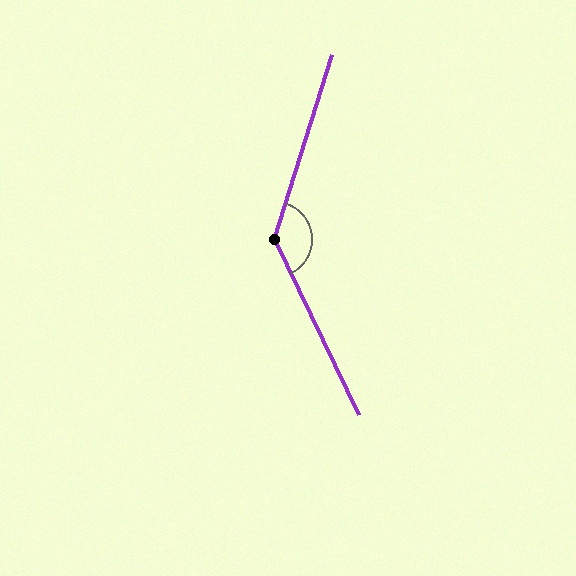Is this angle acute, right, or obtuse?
It is obtuse.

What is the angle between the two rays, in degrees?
Approximately 137 degrees.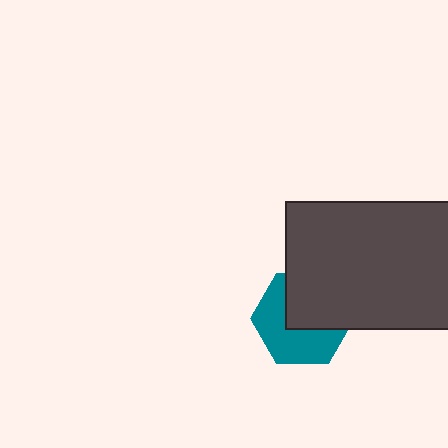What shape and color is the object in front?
The object in front is a dark gray rectangle.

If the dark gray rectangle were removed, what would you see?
You would see the complete teal hexagon.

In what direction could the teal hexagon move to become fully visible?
The teal hexagon could move toward the lower-left. That would shift it out from behind the dark gray rectangle entirely.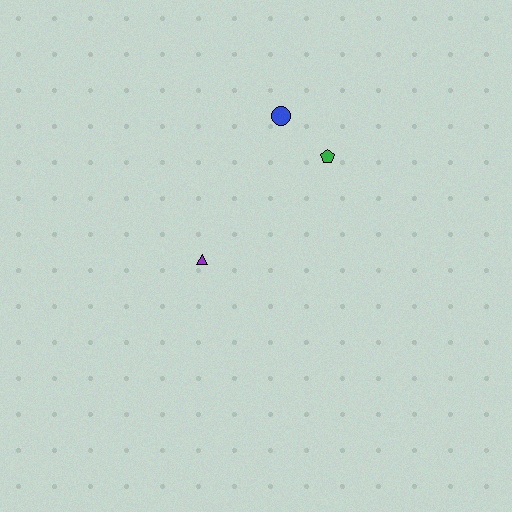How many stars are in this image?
There are no stars.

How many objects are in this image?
There are 3 objects.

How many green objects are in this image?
There is 1 green object.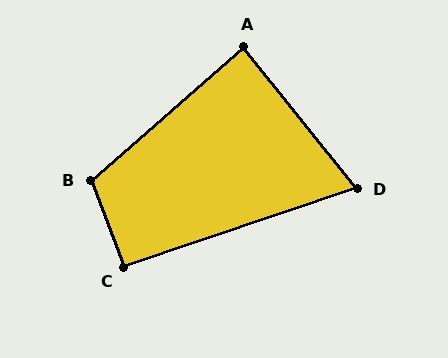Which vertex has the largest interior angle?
B, at approximately 110 degrees.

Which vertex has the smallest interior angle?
D, at approximately 70 degrees.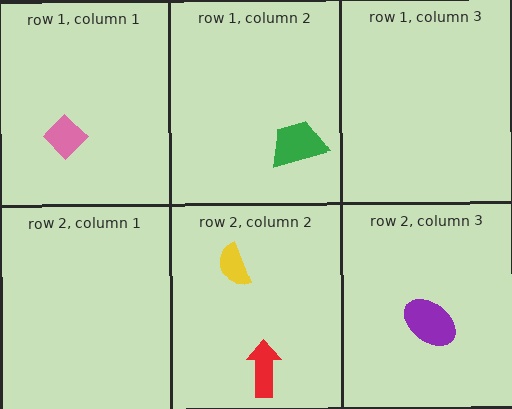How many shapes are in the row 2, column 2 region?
2.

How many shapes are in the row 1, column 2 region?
1.